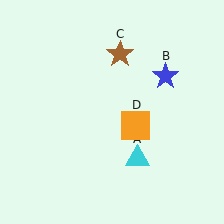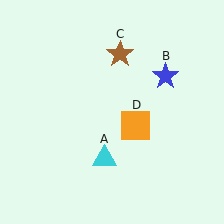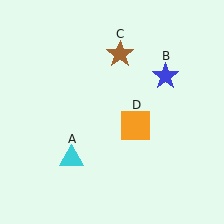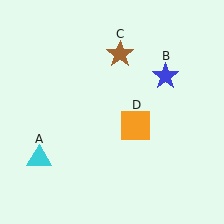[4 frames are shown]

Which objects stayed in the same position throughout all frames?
Blue star (object B) and brown star (object C) and orange square (object D) remained stationary.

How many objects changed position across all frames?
1 object changed position: cyan triangle (object A).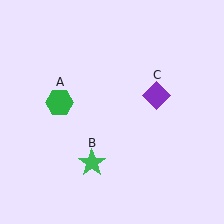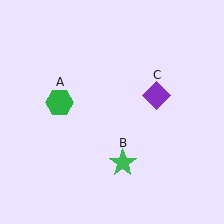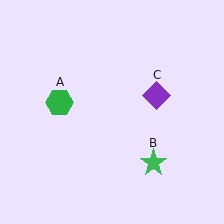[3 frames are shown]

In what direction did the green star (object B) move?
The green star (object B) moved right.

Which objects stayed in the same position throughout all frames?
Green hexagon (object A) and purple diamond (object C) remained stationary.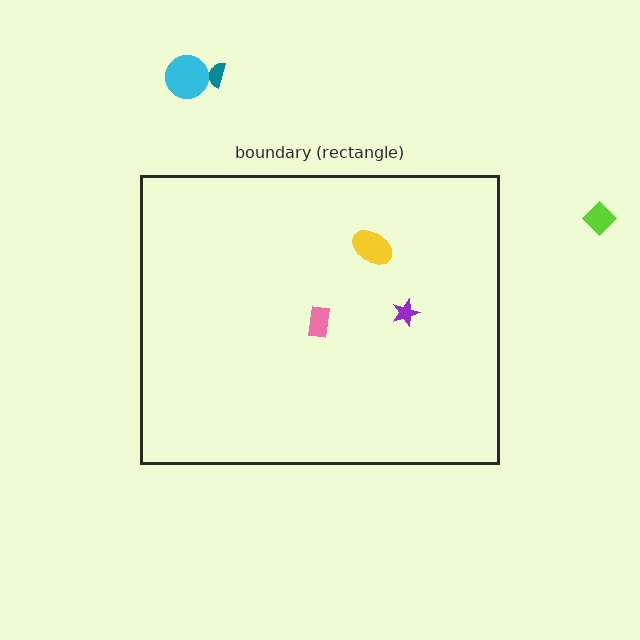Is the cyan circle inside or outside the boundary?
Outside.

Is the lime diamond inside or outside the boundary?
Outside.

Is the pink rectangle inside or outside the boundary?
Inside.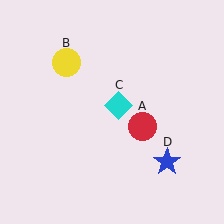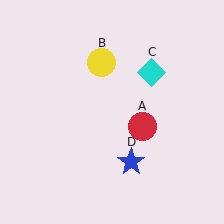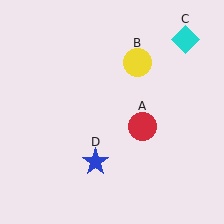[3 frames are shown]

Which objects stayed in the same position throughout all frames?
Red circle (object A) remained stationary.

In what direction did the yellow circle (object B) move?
The yellow circle (object B) moved right.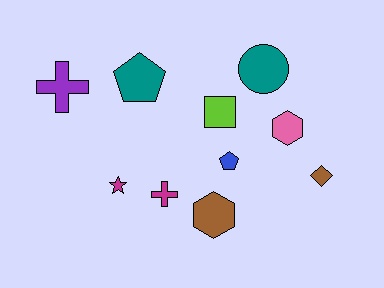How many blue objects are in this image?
There is 1 blue object.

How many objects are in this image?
There are 10 objects.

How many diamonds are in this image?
There is 1 diamond.